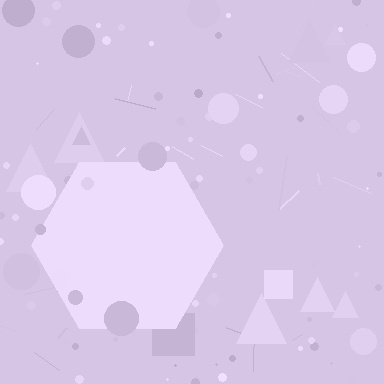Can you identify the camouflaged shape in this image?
The camouflaged shape is a hexagon.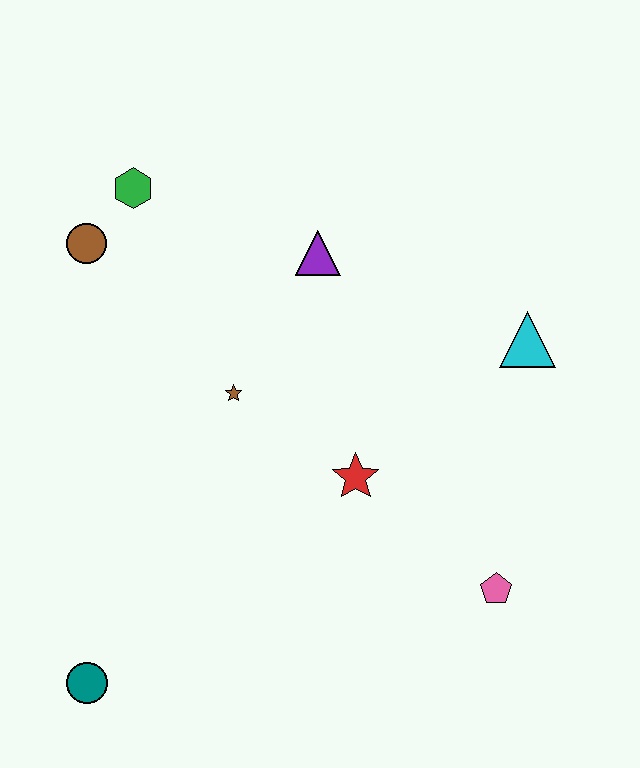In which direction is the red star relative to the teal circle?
The red star is to the right of the teal circle.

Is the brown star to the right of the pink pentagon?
No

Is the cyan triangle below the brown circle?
Yes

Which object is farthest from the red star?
The green hexagon is farthest from the red star.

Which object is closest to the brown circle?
The green hexagon is closest to the brown circle.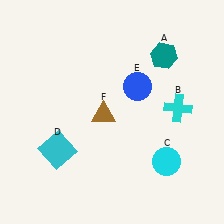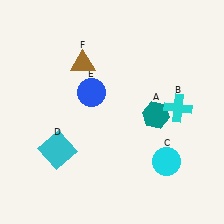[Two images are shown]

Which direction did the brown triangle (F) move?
The brown triangle (F) moved up.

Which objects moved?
The objects that moved are: the teal hexagon (A), the blue circle (E), the brown triangle (F).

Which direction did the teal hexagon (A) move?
The teal hexagon (A) moved down.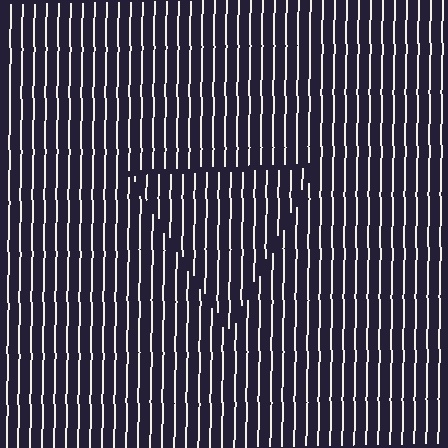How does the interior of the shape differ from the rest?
The interior of the shape contains the same grating, shifted by half a period — the contour is defined by the phase discontinuity where line-ends from the inner and outer gratings abut.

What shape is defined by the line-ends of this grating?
An illusory triangle. The interior of the shape contains the same grating, shifted by half a period — the contour is defined by the phase discontinuity where line-ends from the inner and outer gratings abut.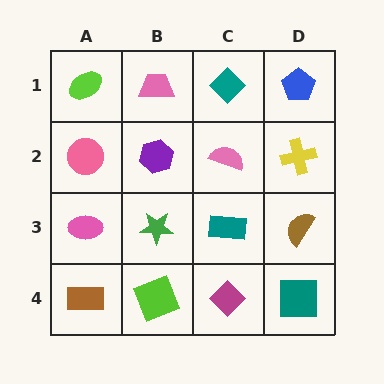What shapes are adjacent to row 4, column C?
A teal rectangle (row 3, column C), a lime square (row 4, column B), a teal square (row 4, column D).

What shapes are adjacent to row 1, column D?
A yellow cross (row 2, column D), a teal diamond (row 1, column C).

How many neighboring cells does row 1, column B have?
3.